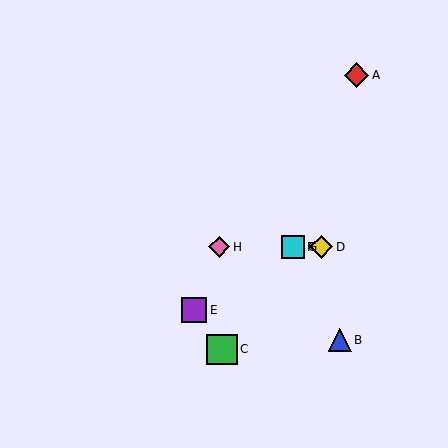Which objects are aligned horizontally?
Objects D, F, G, H are aligned horizontally.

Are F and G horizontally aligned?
Yes, both are at y≈247.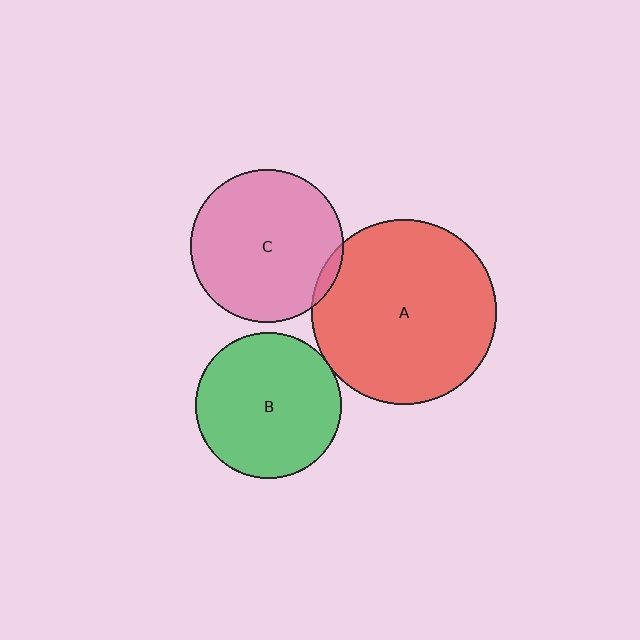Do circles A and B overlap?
Yes.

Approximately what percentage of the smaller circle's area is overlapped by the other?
Approximately 5%.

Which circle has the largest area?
Circle A (red).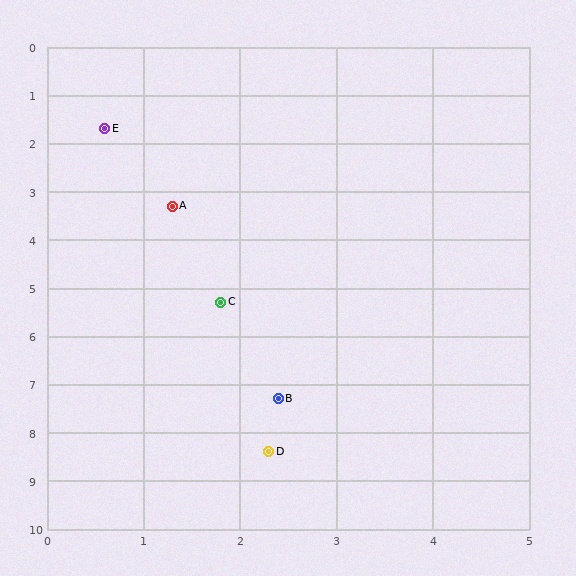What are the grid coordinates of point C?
Point C is at approximately (1.8, 5.3).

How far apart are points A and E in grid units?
Points A and E are about 1.7 grid units apart.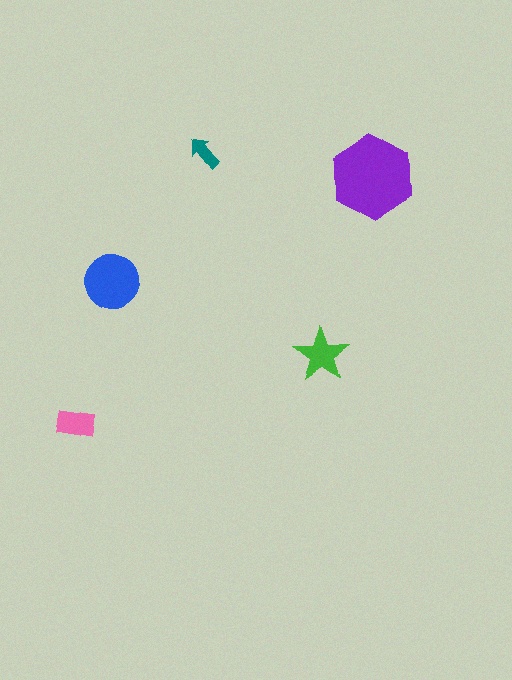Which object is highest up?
The teal arrow is topmost.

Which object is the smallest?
The teal arrow.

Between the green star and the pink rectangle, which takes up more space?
The green star.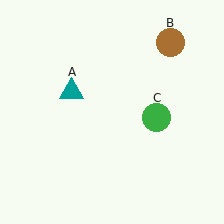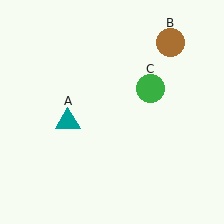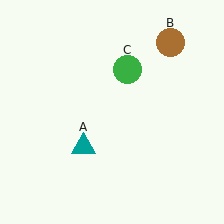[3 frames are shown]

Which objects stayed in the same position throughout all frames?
Brown circle (object B) remained stationary.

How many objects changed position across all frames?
2 objects changed position: teal triangle (object A), green circle (object C).